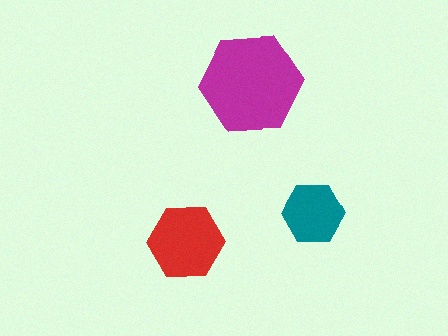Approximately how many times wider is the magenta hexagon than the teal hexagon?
About 1.5 times wider.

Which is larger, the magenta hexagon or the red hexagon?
The magenta one.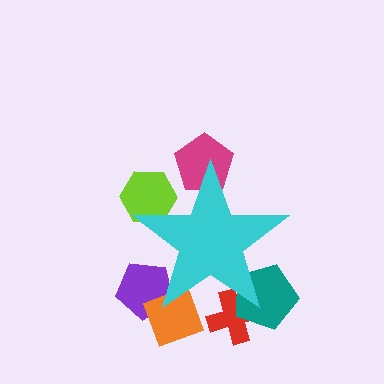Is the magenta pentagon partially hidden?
Yes, the magenta pentagon is partially hidden behind the cyan star.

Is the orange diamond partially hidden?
Yes, the orange diamond is partially hidden behind the cyan star.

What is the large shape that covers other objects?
A cyan star.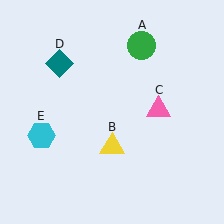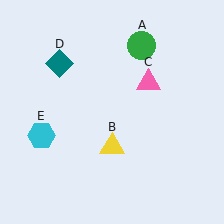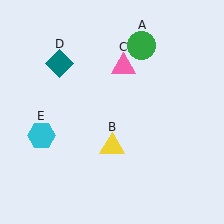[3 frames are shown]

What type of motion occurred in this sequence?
The pink triangle (object C) rotated counterclockwise around the center of the scene.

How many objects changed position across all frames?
1 object changed position: pink triangle (object C).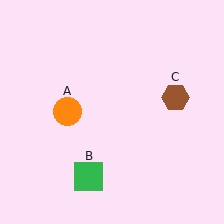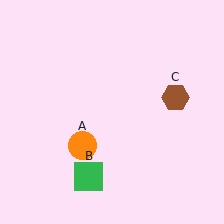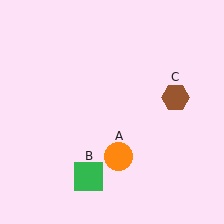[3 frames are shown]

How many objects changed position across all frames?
1 object changed position: orange circle (object A).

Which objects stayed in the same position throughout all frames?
Green square (object B) and brown hexagon (object C) remained stationary.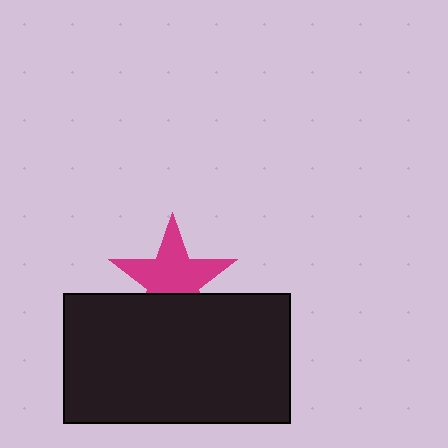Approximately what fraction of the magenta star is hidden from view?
Roughly 32% of the magenta star is hidden behind the black rectangle.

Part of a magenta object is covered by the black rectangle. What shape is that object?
It is a star.